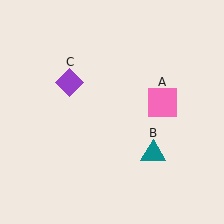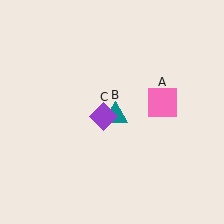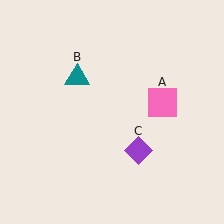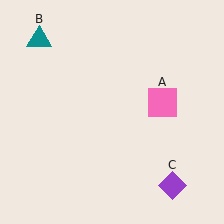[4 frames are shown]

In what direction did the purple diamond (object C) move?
The purple diamond (object C) moved down and to the right.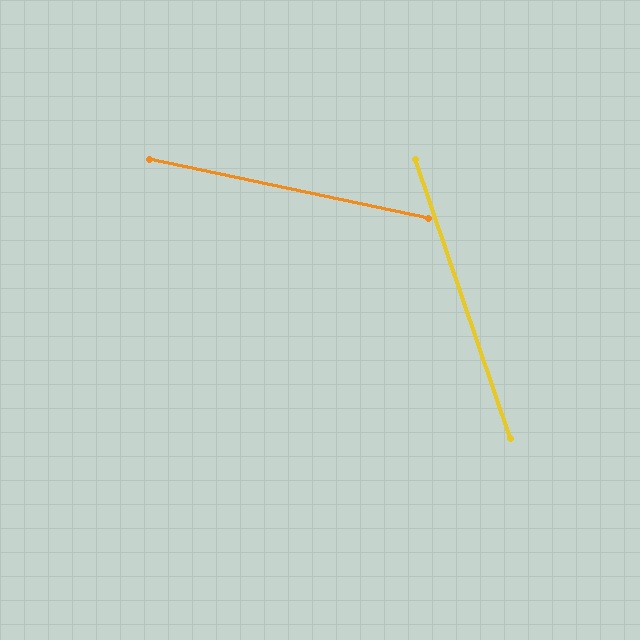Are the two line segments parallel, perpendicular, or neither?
Neither parallel nor perpendicular — they differ by about 59°.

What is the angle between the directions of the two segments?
Approximately 59 degrees.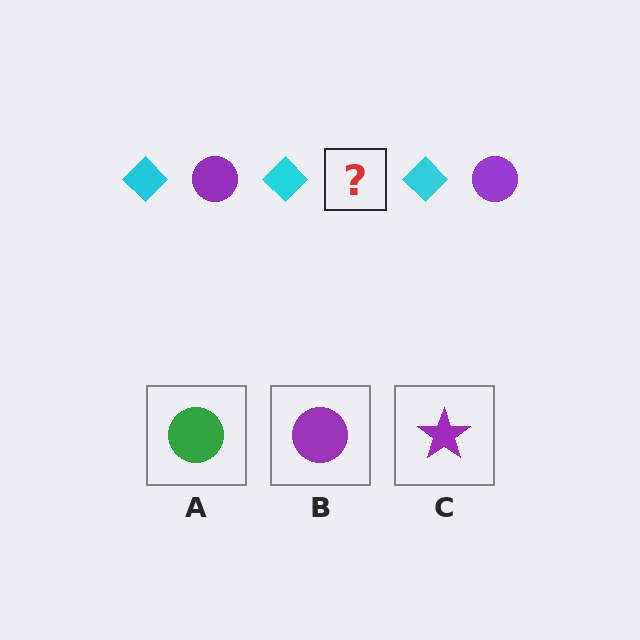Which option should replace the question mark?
Option B.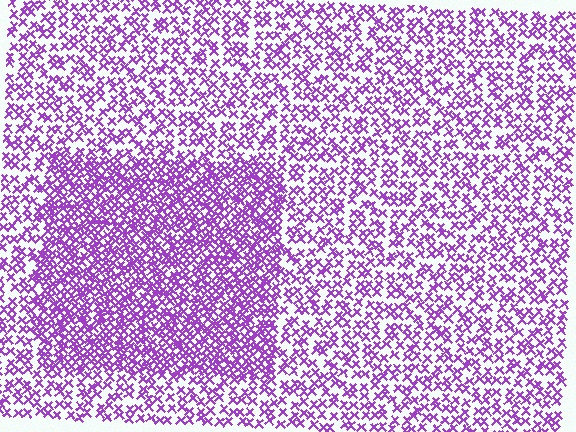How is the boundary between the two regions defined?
The boundary is defined by a change in element density (approximately 1.9x ratio). All elements are the same color, size, and shape.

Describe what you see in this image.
The image contains small purple elements arranged at two different densities. A rectangle-shaped region is visible where the elements are more densely packed than the surrounding area.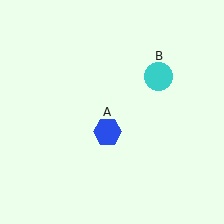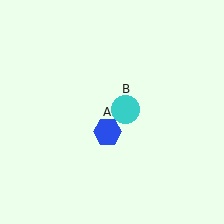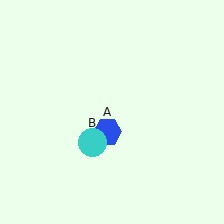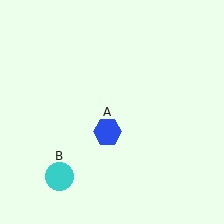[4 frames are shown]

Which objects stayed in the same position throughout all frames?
Blue hexagon (object A) remained stationary.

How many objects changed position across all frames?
1 object changed position: cyan circle (object B).